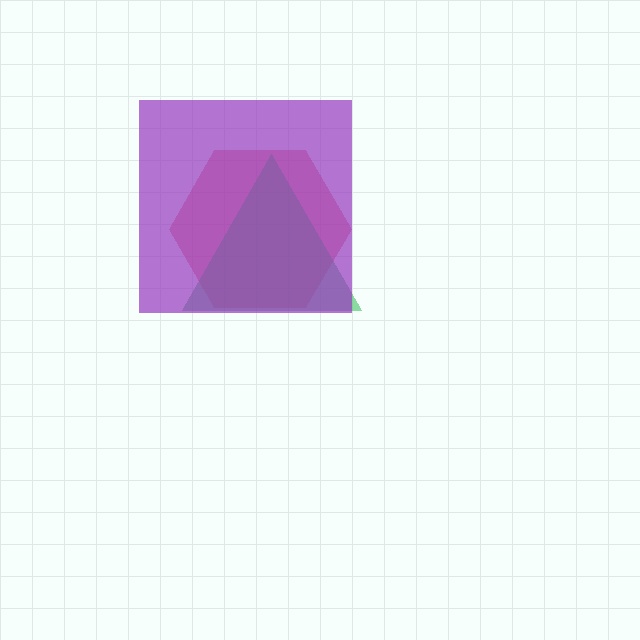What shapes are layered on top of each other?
The layered shapes are: a red hexagon, a green triangle, a purple square.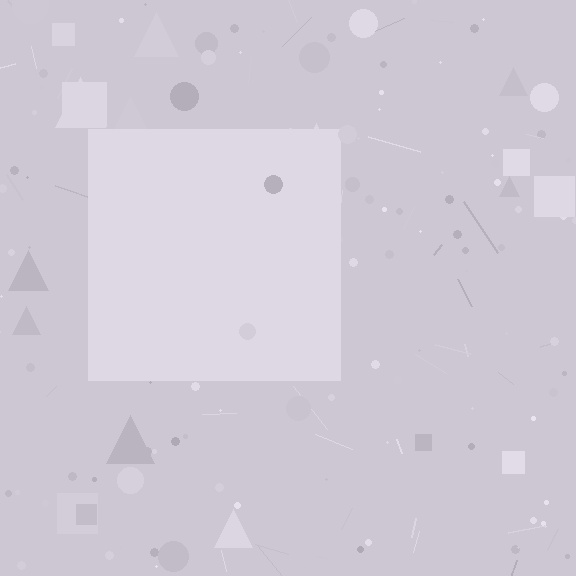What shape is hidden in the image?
A square is hidden in the image.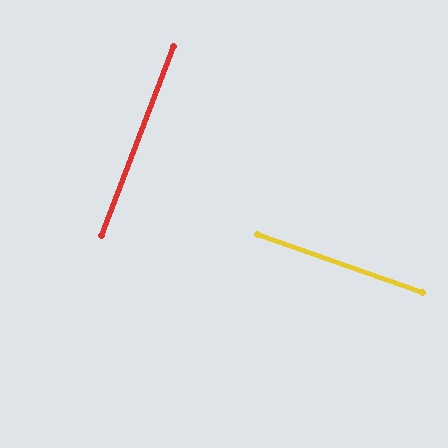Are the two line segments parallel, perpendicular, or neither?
Perpendicular — they meet at approximately 89°.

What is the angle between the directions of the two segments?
Approximately 89 degrees.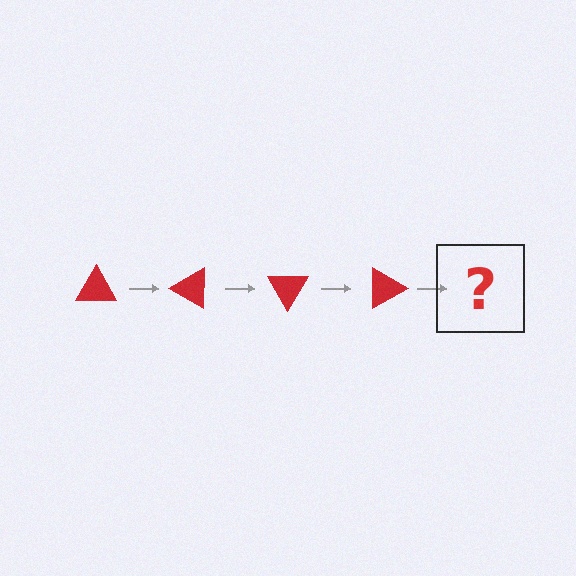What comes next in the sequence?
The next element should be a red triangle rotated 120 degrees.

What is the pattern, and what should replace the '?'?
The pattern is that the triangle rotates 30 degrees each step. The '?' should be a red triangle rotated 120 degrees.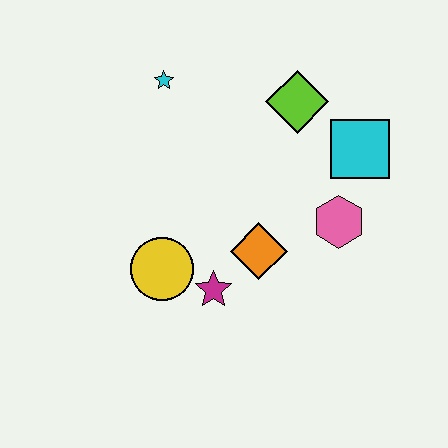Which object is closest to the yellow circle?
The magenta star is closest to the yellow circle.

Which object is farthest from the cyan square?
The yellow circle is farthest from the cyan square.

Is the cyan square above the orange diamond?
Yes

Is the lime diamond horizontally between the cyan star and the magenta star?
No